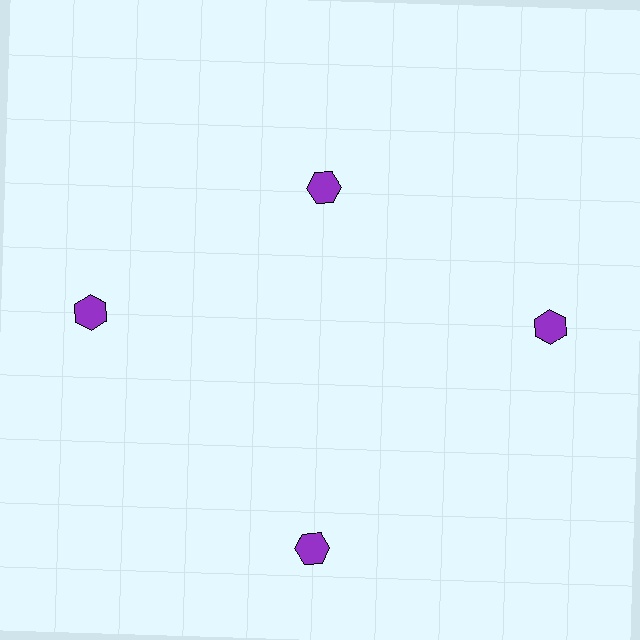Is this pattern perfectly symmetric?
No. The 4 purple hexagons are arranged in a ring, but one element near the 12 o'clock position is pulled inward toward the center, breaking the 4-fold rotational symmetry.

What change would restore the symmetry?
The symmetry would be restored by moving it outward, back onto the ring so that all 4 hexagons sit at equal angles and equal distance from the center.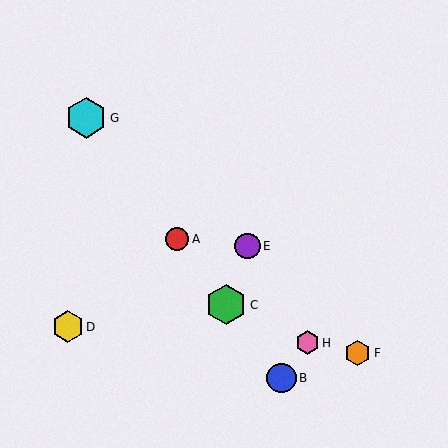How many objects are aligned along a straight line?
4 objects (A, B, C, G) are aligned along a straight line.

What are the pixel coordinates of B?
Object B is at (281, 378).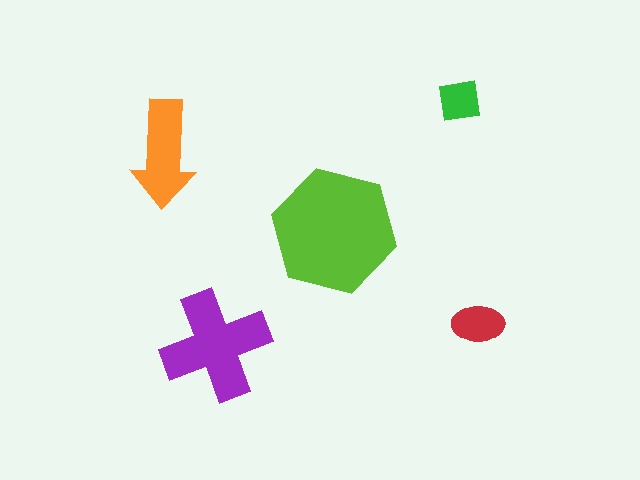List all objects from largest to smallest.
The lime hexagon, the purple cross, the orange arrow, the red ellipse, the green square.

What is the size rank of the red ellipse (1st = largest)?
4th.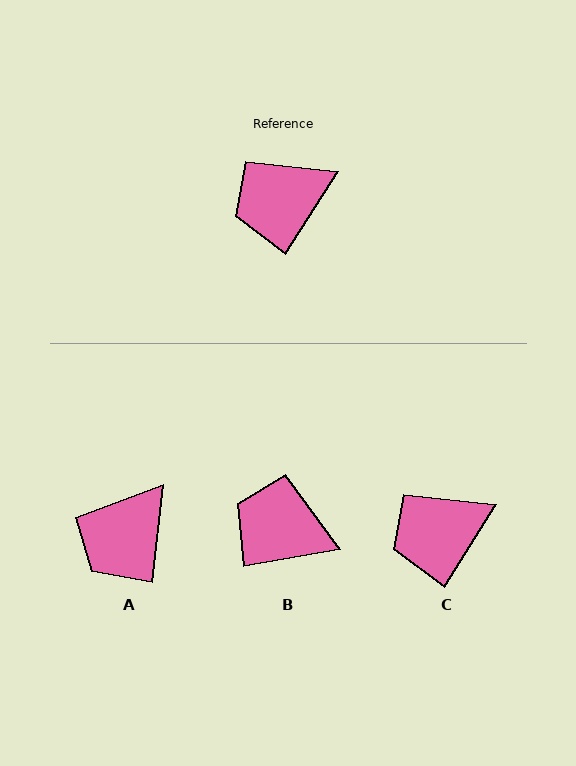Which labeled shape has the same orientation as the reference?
C.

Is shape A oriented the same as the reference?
No, it is off by about 26 degrees.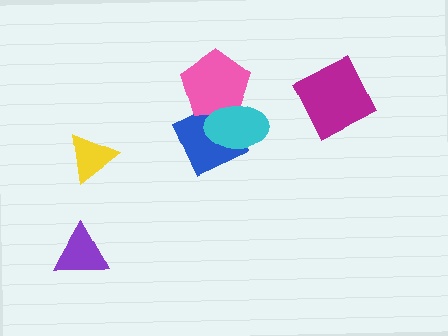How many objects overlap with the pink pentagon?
2 objects overlap with the pink pentagon.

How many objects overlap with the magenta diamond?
0 objects overlap with the magenta diamond.